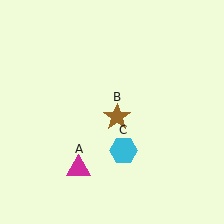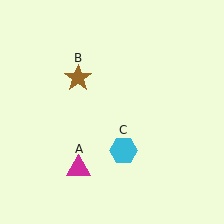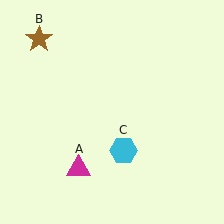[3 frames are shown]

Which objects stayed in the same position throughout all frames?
Magenta triangle (object A) and cyan hexagon (object C) remained stationary.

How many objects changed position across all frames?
1 object changed position: brown star (object B).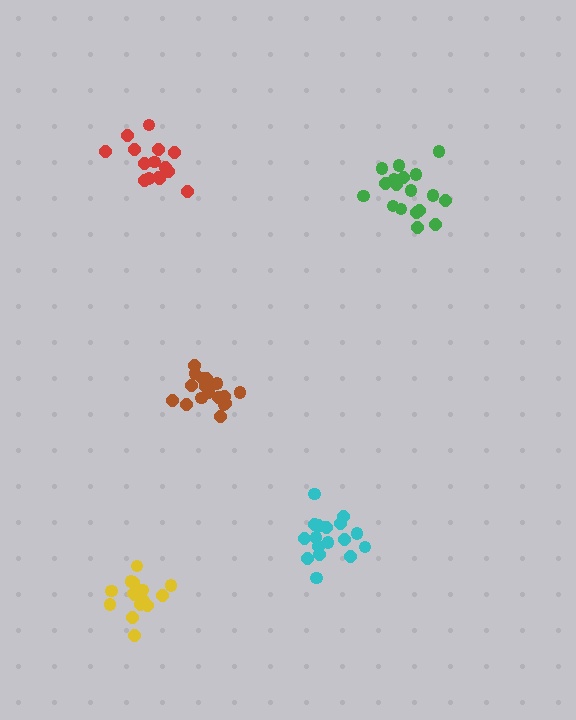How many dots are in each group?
Group 1: 18 dots, Group 2: 15 dots, Group 3: 15 dots, Group 4: 19 dots, Group 5: 18 dots (85 total).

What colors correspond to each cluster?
The clusters are colored: cyan, red, yellow, brown, green.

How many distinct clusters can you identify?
There are 5 distinct clusters.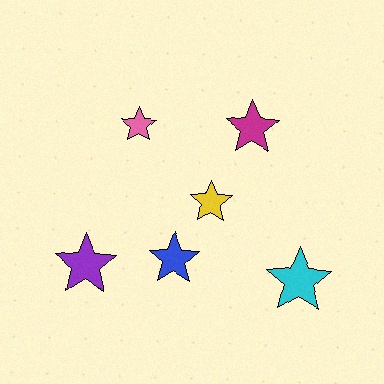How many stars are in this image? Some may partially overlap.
There are 6 stars.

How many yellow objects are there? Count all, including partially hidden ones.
There is 1 yellow object.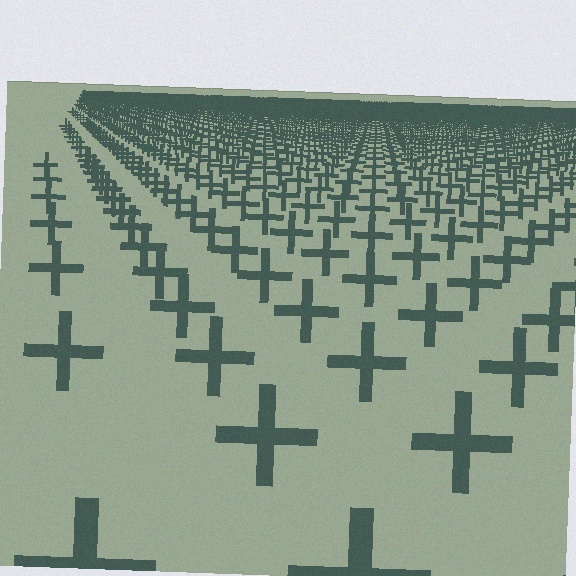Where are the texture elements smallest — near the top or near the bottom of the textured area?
Near the top.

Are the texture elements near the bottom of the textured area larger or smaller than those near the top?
Larger. Near the bottom, elements are closer to the viewer and appear at a bigger on-screen size.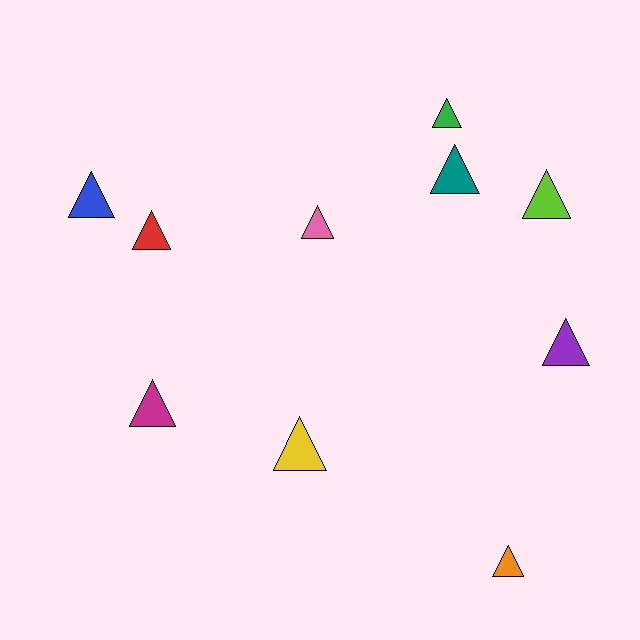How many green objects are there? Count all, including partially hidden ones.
There is 1 green object.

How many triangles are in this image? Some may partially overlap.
There are 10 triangles.